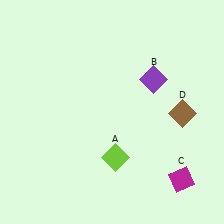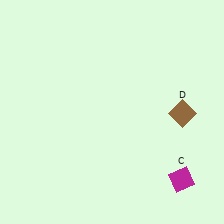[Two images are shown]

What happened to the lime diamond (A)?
The lime diamond (A) was removed in Image 2. It was in the bottom-right area of Image 1.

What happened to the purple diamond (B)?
The purple diamond (B) was removed in Image 2. It was in the top-right area of Image 1.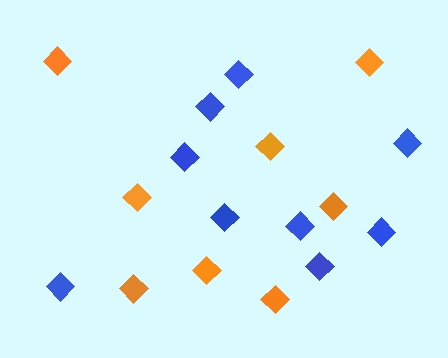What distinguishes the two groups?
There are 2 groups: one group of blue diamonds (9) and one group of orange diamonds (8).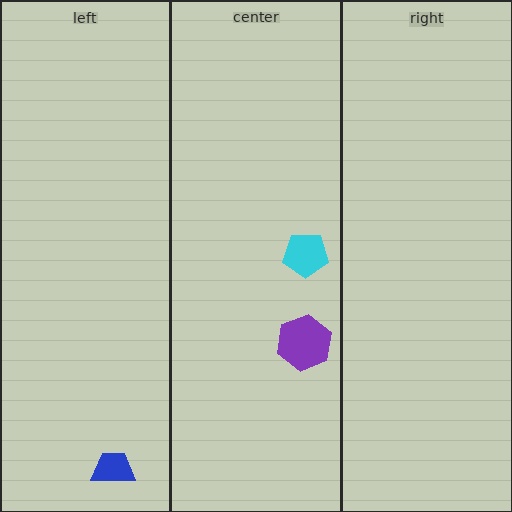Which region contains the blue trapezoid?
The left region.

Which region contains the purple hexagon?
The center region.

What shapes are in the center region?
The cyan pentagon, the purple hexagon.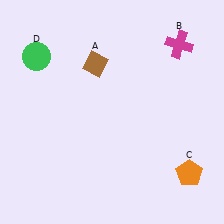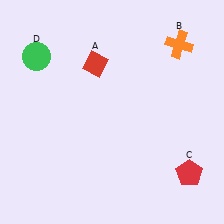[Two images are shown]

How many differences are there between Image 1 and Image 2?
There are 3 differences between the two images.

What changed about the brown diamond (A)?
In Image 1, A is brown. In Image 2, it changed to red.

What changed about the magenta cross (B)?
In Image 1, B is magenta. In Image 2, it changed to orange.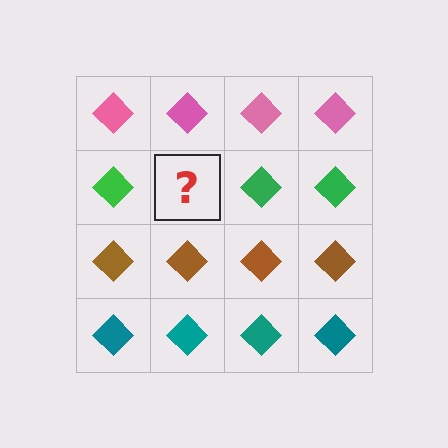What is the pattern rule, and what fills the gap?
The rule is that each row has a consistent color. The gap should be filled with a green diamond.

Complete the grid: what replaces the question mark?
The question mark should be replaced with a green diamond.